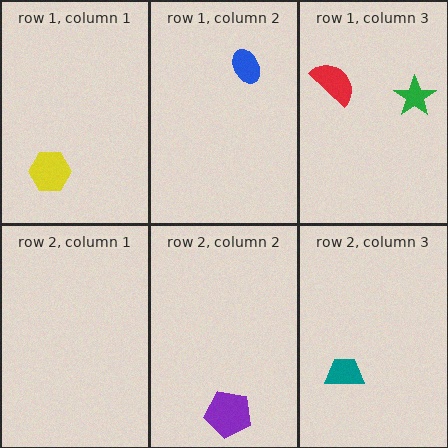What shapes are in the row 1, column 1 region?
The yellow hexagon.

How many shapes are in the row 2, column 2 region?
1.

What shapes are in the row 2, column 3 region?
The teal trapezoid.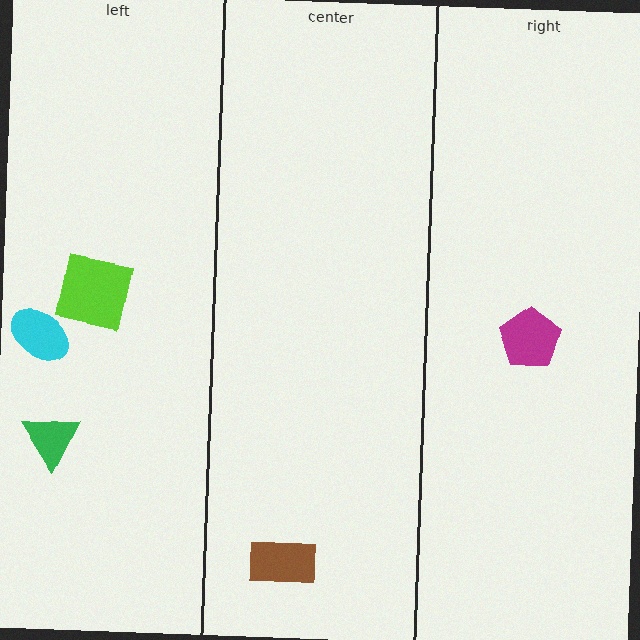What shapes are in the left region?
The green triangle, the lime square, the cyan ellipse.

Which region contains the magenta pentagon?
The right region.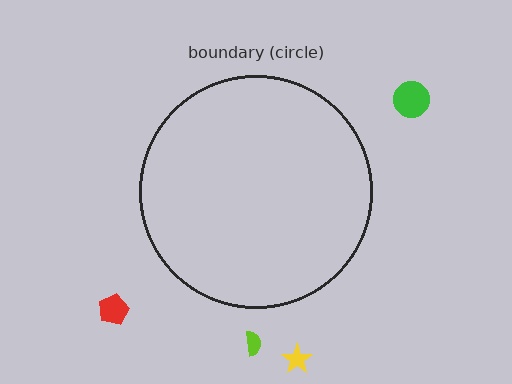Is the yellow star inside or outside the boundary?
Outside.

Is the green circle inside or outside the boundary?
Outside.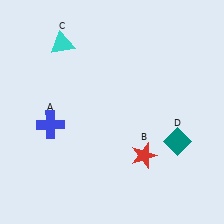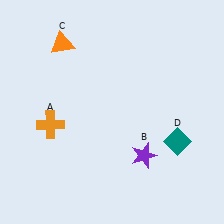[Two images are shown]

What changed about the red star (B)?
In Image 1, B is red. In Image 2, it changed to purple.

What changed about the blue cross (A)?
In Image 1, A is blue. In Image 2, it changed to orange.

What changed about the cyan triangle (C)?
In Image 1, C is cyan. In Image 2, it changed to orange.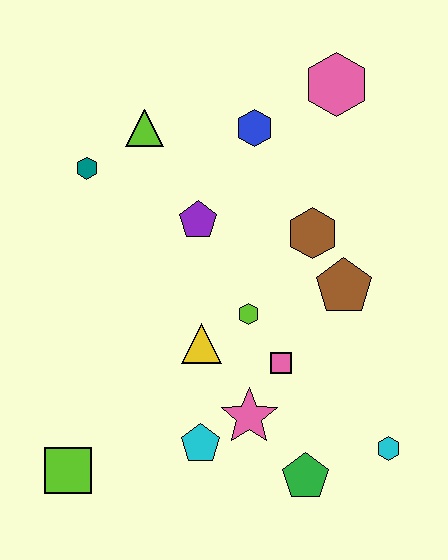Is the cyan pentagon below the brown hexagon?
Yes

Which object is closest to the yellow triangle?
The lime hexagon is closest to the yellow triangle.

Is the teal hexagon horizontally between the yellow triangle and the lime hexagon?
No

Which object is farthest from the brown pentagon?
The lime square is farthest from the brown pentagon.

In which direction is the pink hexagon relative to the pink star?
The pink hexagon is above the pink star.